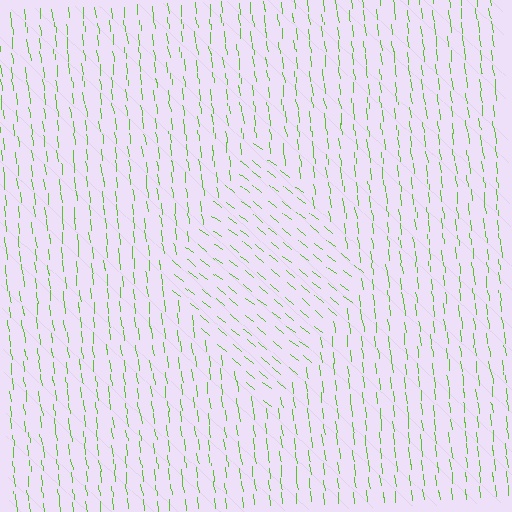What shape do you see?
I see a diamond.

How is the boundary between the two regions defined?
The boundary is defined purely by a change in line orientation (approximately 45 degrees difference). All lines are the same color and thickness.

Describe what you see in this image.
The image is filled with small lime line segments. A diamond region in the image has lines oriented differently from the surrounding lines, creating a visible texture boundary.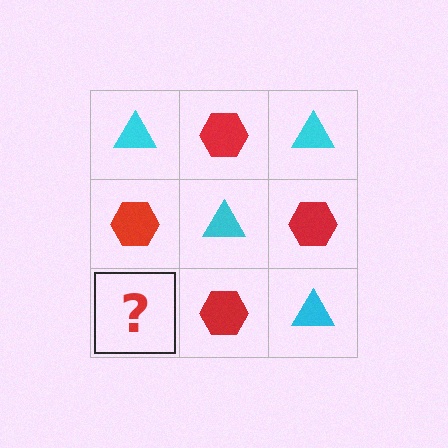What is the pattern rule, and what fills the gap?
The rule is that it alternates cyan triangle and red hexagon in a checkerboard pattern. The gap should be filled with a cyan triangle.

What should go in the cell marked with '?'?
The missing cell should contain a cyan triangle.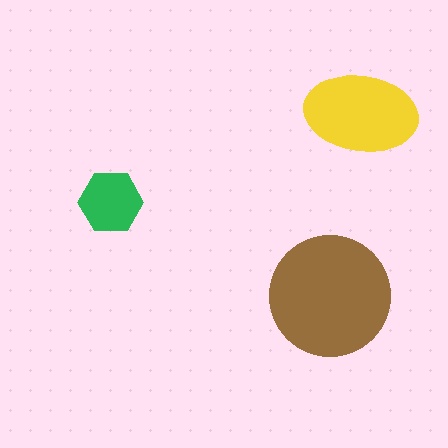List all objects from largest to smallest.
The brown circle, the yellow ellipse, the green hexagon.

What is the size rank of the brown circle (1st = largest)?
1st.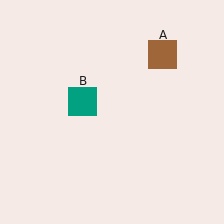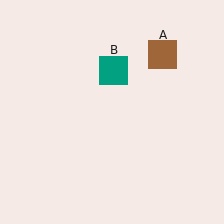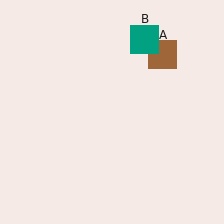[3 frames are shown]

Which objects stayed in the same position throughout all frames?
Brown square (object A) remained stationary.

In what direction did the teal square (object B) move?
The teal square (object B) moved up and to the right.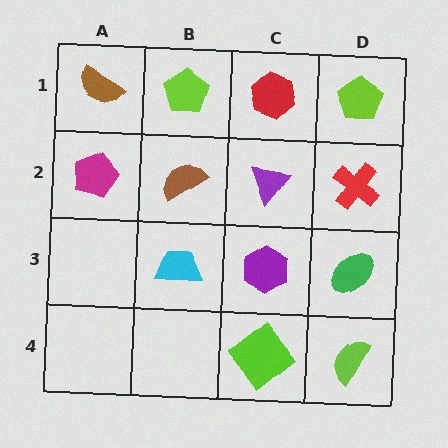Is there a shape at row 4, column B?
No, that cell is empty.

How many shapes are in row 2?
4 shapes.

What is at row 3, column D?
A green ellipse.